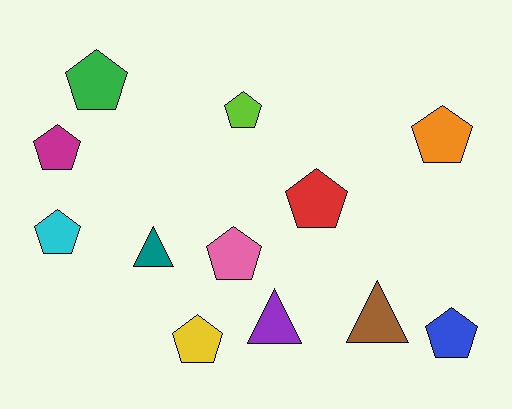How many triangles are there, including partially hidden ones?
There are 3 triangles.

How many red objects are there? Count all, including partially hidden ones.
There is 1 red object.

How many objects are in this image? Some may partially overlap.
There are 12 objects.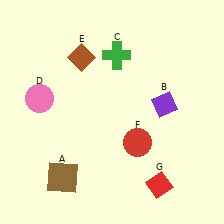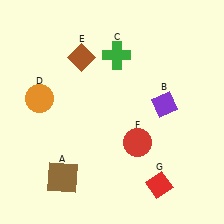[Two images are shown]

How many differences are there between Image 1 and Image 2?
There is 1 difference between the two images.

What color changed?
The circle (D) changed from pink in Image 1 to orange in Image 2.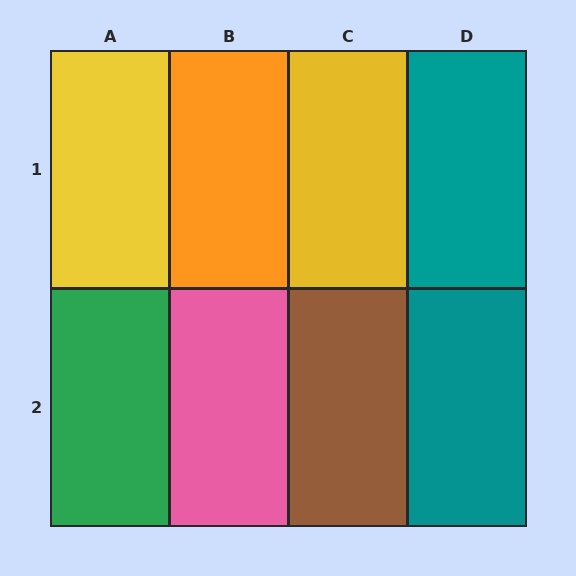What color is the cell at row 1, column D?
Teal.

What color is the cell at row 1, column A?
Yellow.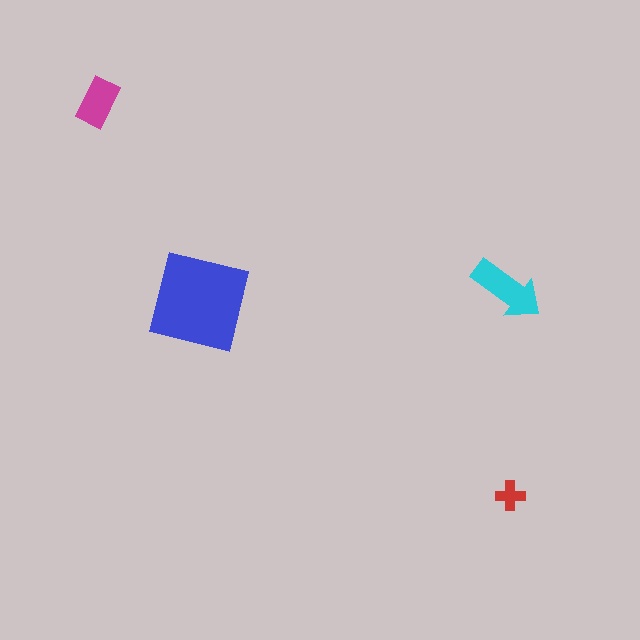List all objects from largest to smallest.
The blue square, the cyan arrow, the magenta rectangle, the red cross.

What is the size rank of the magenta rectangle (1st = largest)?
3rd.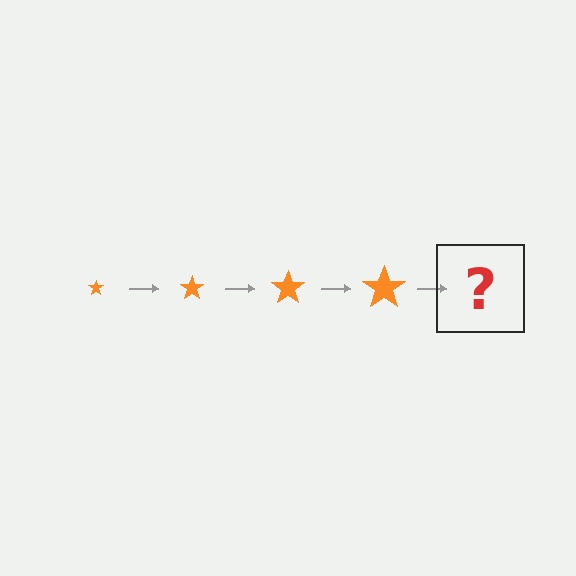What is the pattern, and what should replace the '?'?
The pattern is that the star gets progressively larger each step. The '?' should be an orange star, larger than the previous one.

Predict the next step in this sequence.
The next step is an orange star, larger than the previous one.